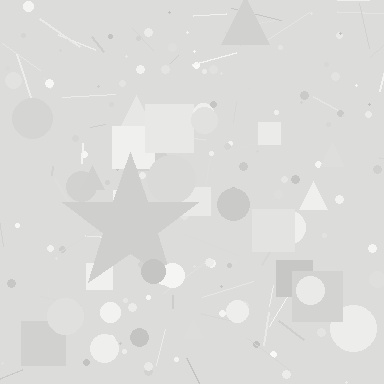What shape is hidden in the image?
A star is hidden in the image.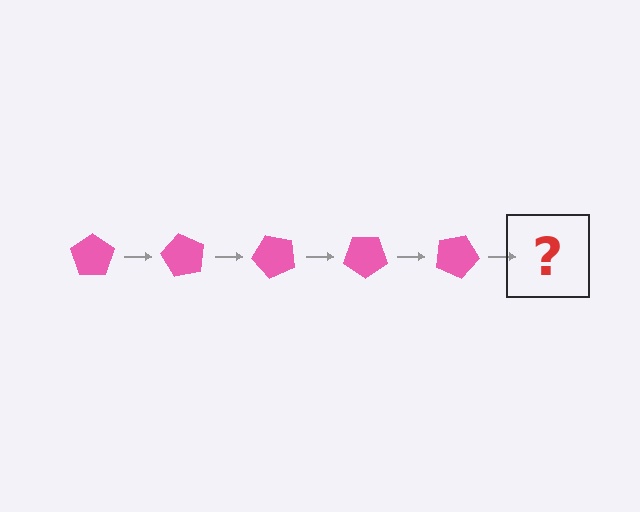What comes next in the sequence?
The next element should be a pink pentagon rotated 300 degrees.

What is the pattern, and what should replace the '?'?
The pattern is that the pentagon rotates 60 degrees each step. The '?' should be a pink pentagon rotated 300 degrees.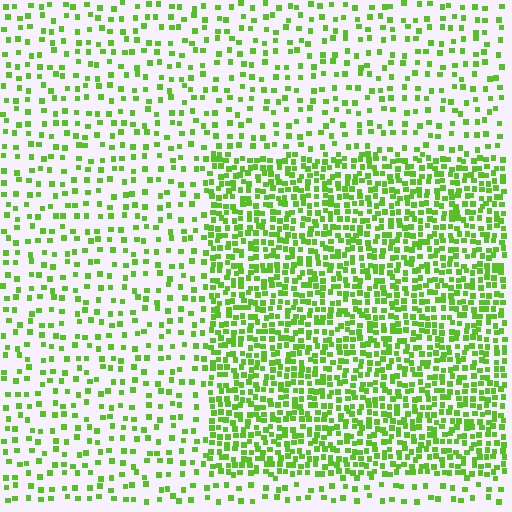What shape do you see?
I see a rectangle.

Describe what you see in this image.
The image contains small lime elements arranged at two different densities. A rectangle-shaped region is visible where the elements are more densely packed than the surrounding area.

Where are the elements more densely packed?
The elements are more densely packed inside the rectangle boundary.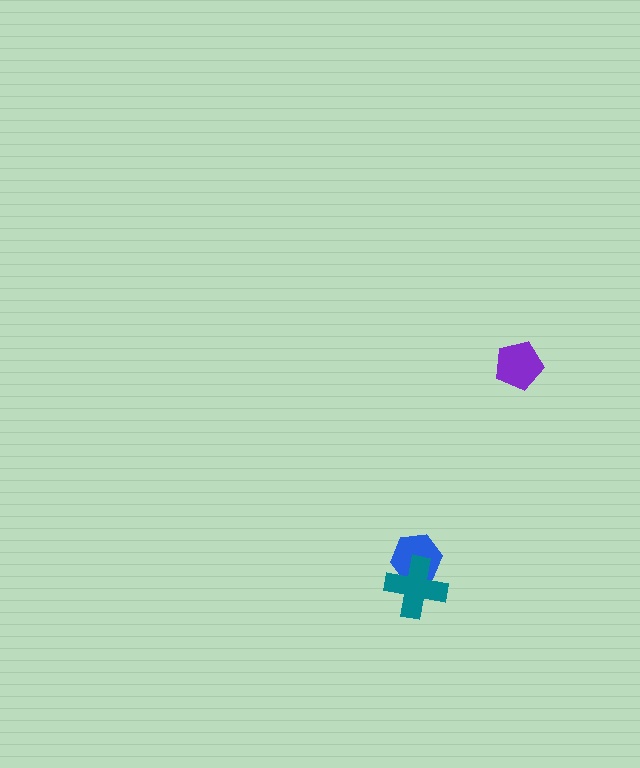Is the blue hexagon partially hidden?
Yes, it is partially covered by another shape.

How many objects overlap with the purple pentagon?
0 objects overlap with the purple pentagon.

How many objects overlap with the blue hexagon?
1 object overlaps with the blue hexagon.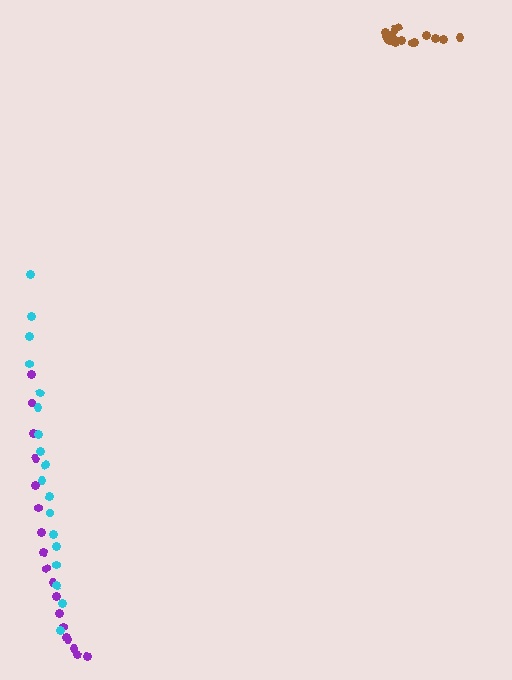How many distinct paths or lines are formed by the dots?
There are 3 distinct paths.